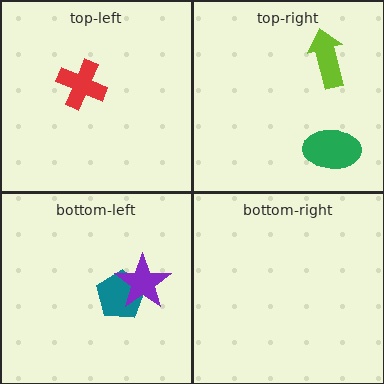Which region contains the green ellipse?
The top-right region.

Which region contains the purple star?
The bottom-left region.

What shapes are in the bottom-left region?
The teal pentagon, the purple star.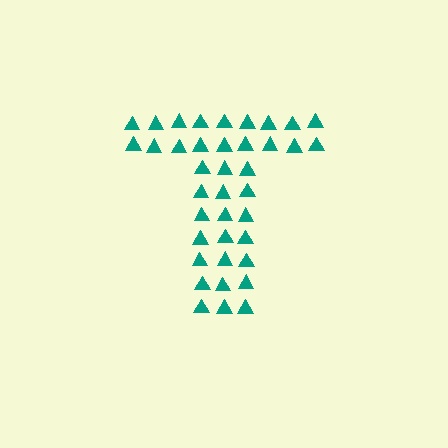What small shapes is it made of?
It is made of small triangles.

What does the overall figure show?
The overall figure shows the letter T.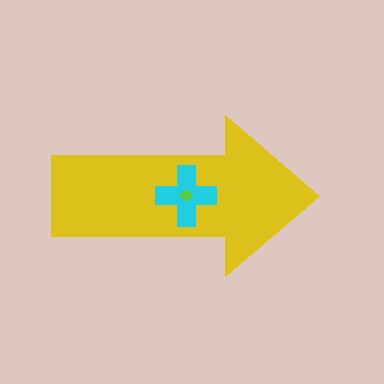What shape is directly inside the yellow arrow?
The cyan cross.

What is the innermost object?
The lime diamond.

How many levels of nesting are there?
3.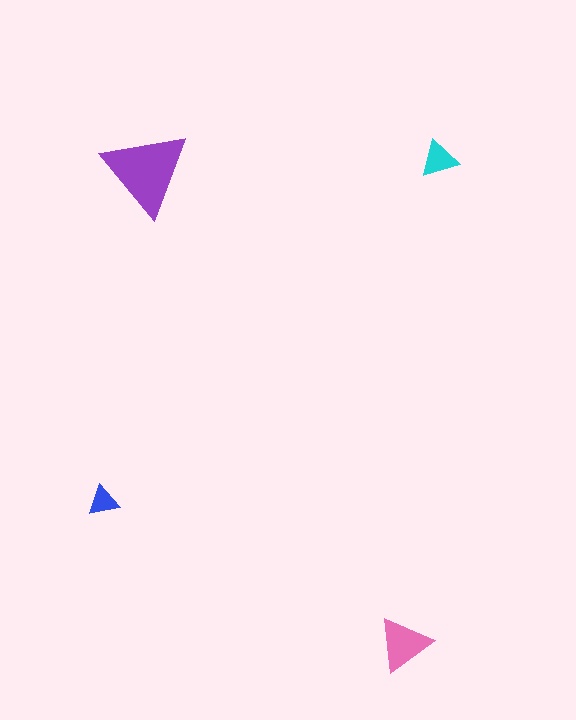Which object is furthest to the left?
The blue triangle is leftmost.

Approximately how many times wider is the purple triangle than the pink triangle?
About 1.5 times wider.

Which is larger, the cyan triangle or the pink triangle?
The pink one.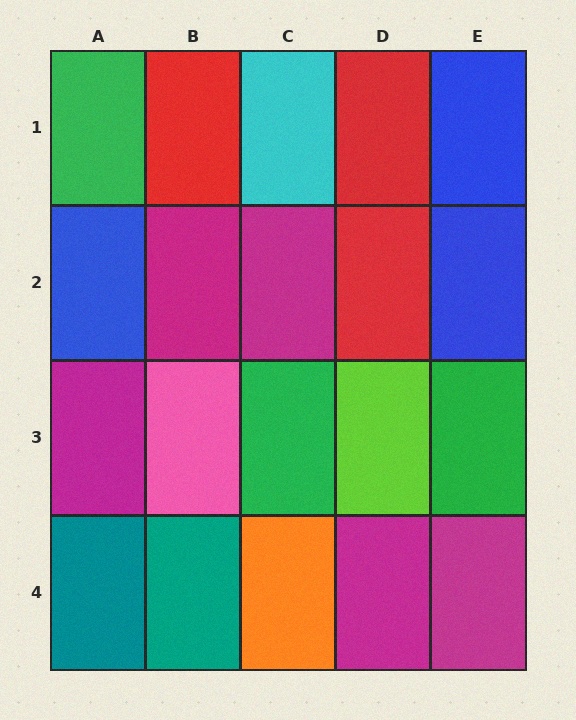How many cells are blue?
3 cells are blue.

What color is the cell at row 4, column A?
Teal.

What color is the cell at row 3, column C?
Green.